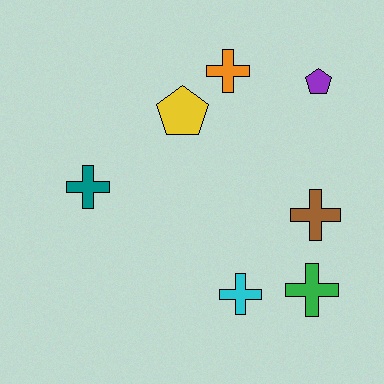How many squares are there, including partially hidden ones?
There are no squares.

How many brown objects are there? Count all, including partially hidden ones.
There is 1 brown object.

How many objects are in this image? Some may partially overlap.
There are 7 objects.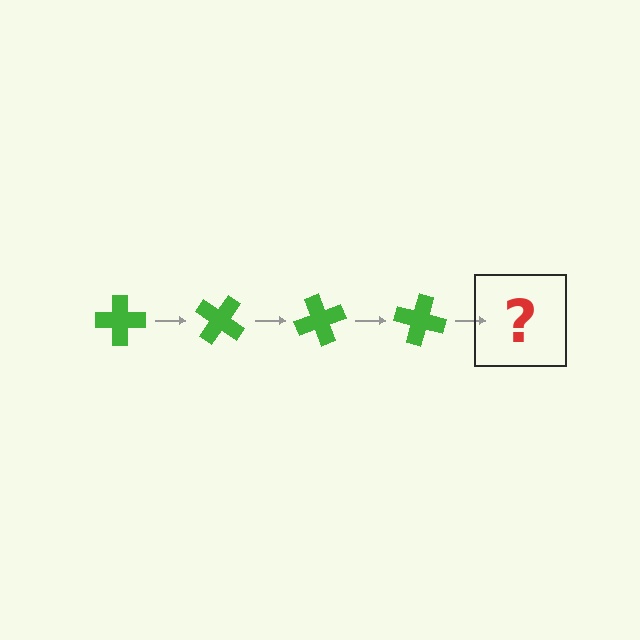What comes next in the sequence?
The next element should be a green cross rotated 140 degrees.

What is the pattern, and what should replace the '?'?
The pattern is that the cross rotates 35 degrees each step. The '?' should be a green cross rotated 140 degrees.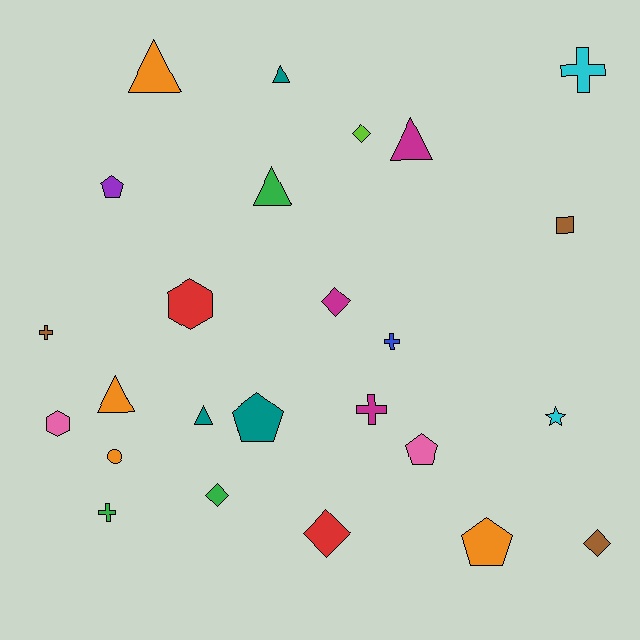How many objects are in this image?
There are 25 objects.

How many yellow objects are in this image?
There are no yellow objects.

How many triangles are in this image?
There are 6 triangles.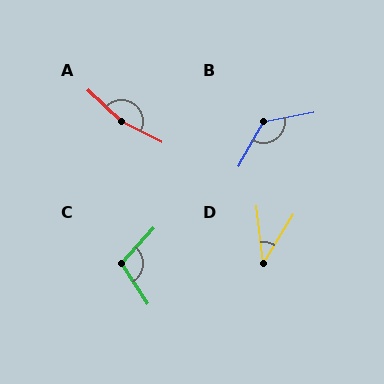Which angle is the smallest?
D, at approximately 38 degrees.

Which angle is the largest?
A, at approximately 164 degrees.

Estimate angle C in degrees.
Approximately 105 degrees.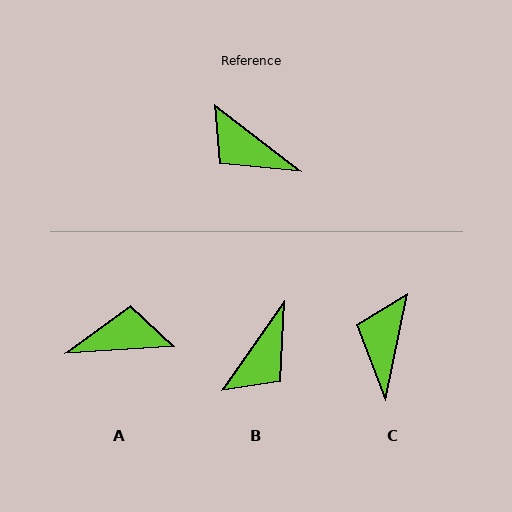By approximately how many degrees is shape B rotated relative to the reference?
Approximately 93 degrees counter-clockwise.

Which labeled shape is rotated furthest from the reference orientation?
A, about 139 degrees away.